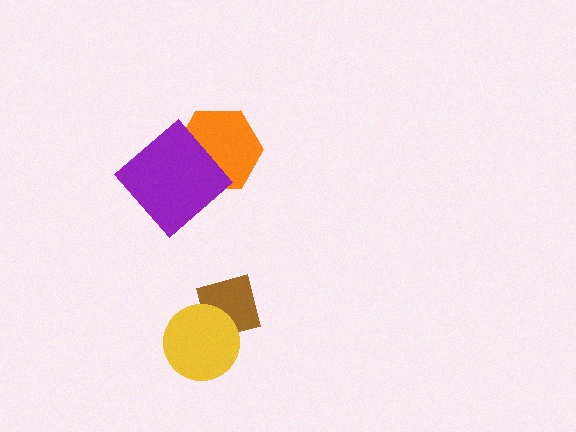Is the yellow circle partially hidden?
No, no other shape covers it.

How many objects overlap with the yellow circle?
1 object overlaps with the yellow circle.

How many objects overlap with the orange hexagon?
1 object overlaps with the orange hexagon.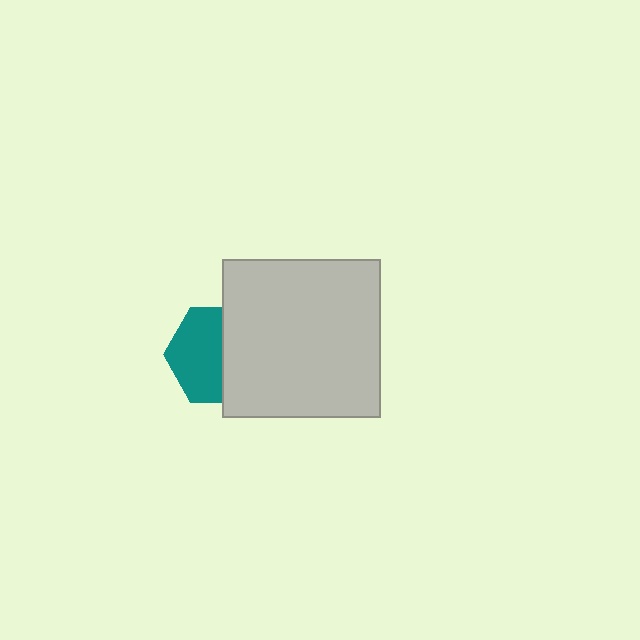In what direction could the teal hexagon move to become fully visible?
The teal hexagon could move left. That would shift it out from behind the light gray square entirely.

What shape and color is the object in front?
The object in front is a light gray square.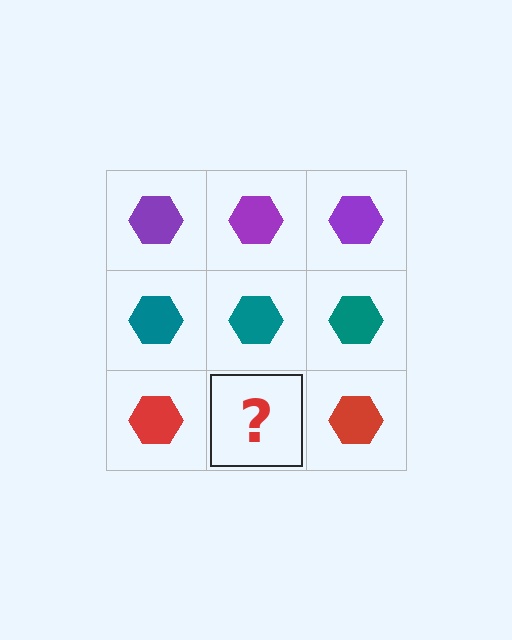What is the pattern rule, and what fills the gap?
The rule is that each row has a consistent color. The gap should be filled with a red hexagon.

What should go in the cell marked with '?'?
The missing cell should contain a red hexagon.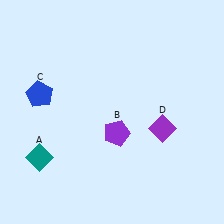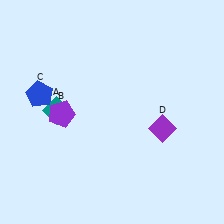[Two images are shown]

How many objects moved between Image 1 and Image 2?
2 objects moved between the two images.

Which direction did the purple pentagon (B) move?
The purple pentagon (B) moved left.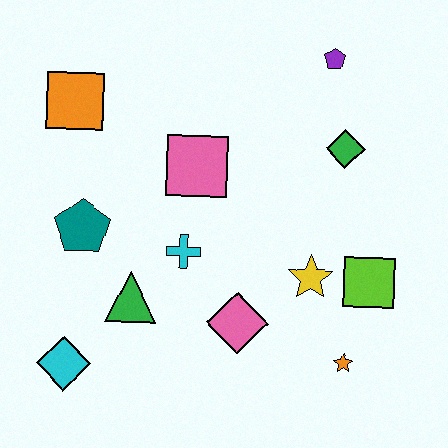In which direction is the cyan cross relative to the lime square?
The cyan cross is to the left of the lime square.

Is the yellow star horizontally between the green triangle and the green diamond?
Yes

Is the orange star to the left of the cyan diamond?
No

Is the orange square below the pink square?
No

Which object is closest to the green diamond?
The purple pentagon is closest to the green diamond.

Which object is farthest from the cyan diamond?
The purple pentagon is farthest from the cyan diamond.